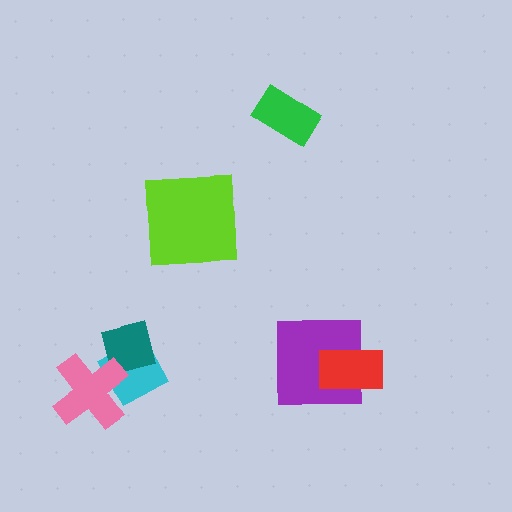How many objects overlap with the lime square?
0 objects overlap with the lime square.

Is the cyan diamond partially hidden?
Yes, it is partially covered by another shape.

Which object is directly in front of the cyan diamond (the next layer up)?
The teal square is directly in front of the cyan diamond.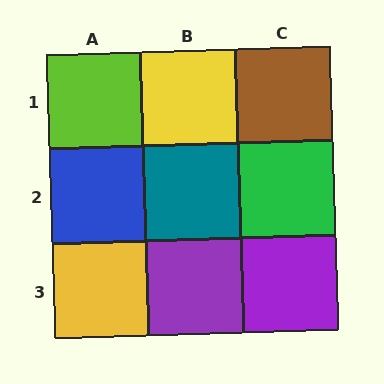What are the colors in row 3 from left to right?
Yellow, purple, purple.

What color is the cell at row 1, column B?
Yellow.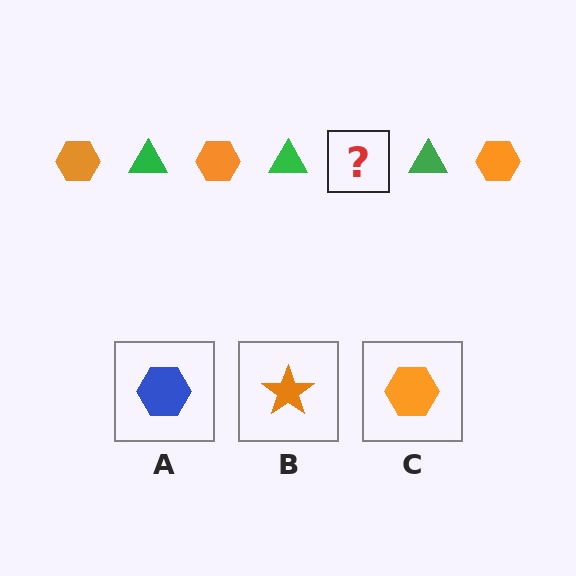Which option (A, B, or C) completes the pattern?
C.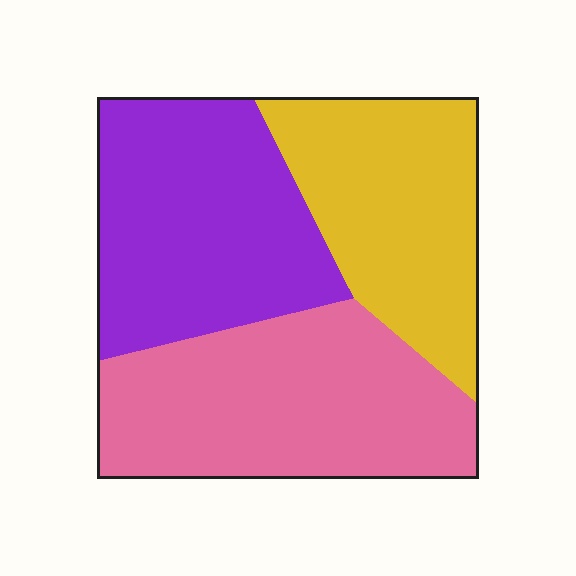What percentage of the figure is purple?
Purple covers 34% of the figure.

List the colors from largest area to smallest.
From largest to smallest: pink, purple, yellow.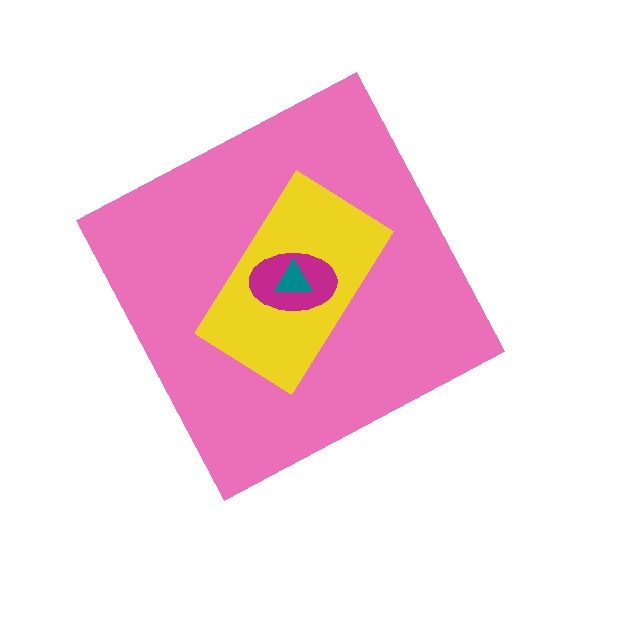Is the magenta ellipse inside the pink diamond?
Yes.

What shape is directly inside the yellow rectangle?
The magenta ellipse.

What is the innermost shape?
The teal triangle.